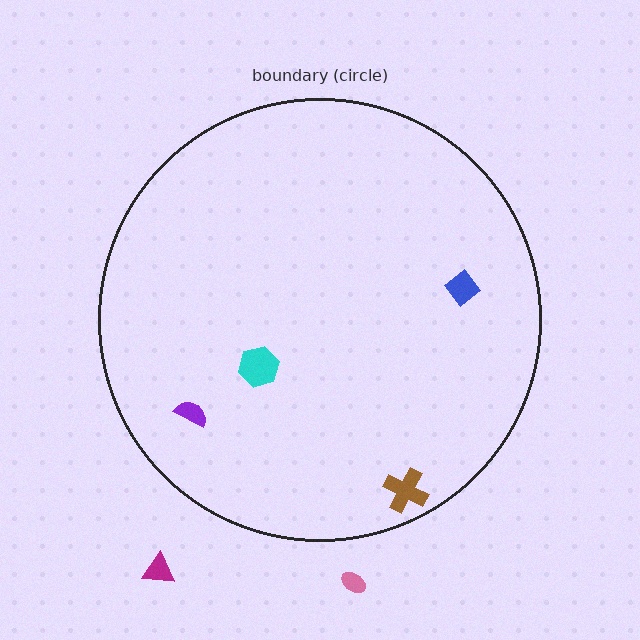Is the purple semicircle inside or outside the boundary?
Inside.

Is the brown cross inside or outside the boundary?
Inside.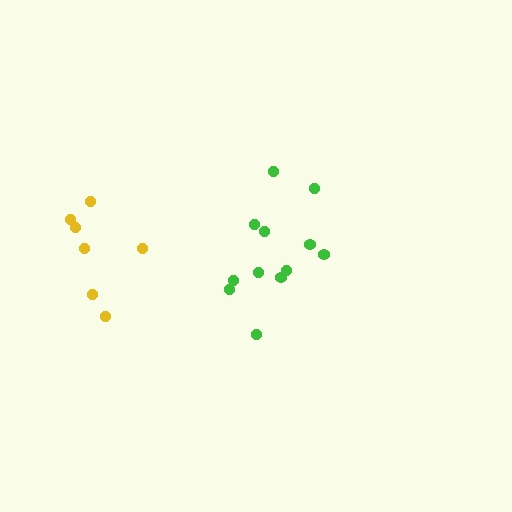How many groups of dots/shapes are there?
There are 2 groups.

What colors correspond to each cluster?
The clusters are colored: green, yellow.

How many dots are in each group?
Group 1: 12 dots, Group 2: 7 dots (19 total).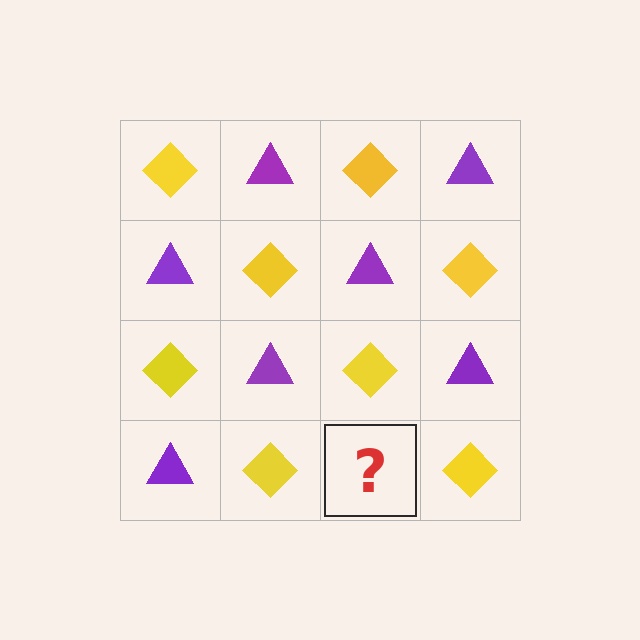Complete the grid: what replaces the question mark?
The question mark should be replaced with a purple triangle.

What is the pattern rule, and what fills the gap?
The rule is that it alternates yellow diamond and purple triangle in a checkerboard pattern. The gap should be filled with a purple triangle.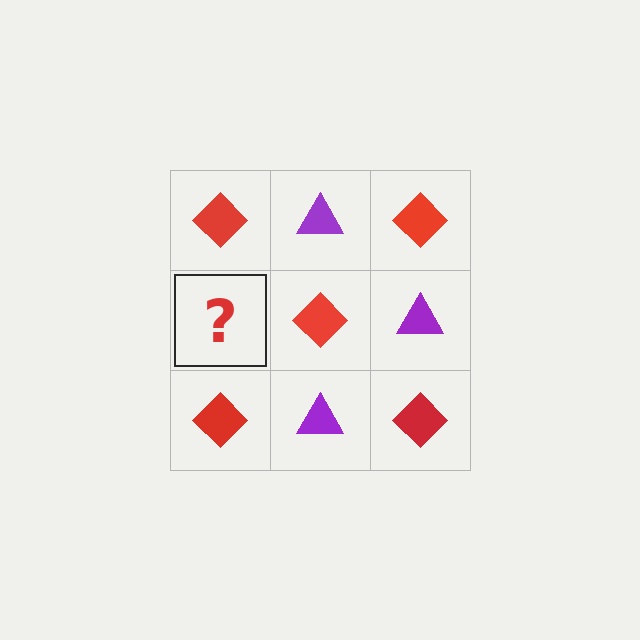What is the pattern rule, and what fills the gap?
The rule is that it alternates red diamond and purple triangle in a checkerboard pattern. The gap should be filled with a purple triangle.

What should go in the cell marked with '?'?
The missing cell should contain a purple triangle.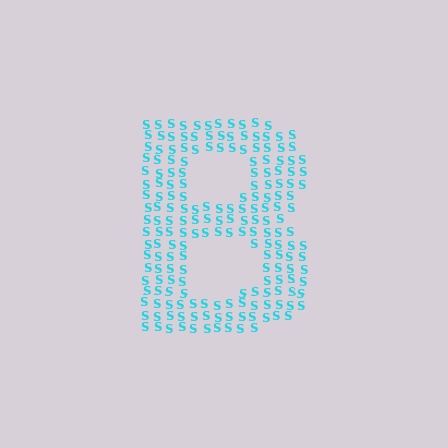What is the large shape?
The large shape is the letter B.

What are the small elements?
The small elements are letter S's.